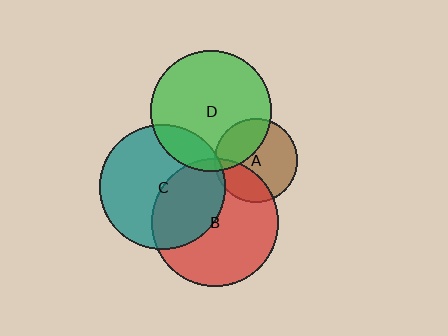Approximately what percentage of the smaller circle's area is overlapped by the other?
Approximately 15%.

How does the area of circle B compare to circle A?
Approximately 2.3 times.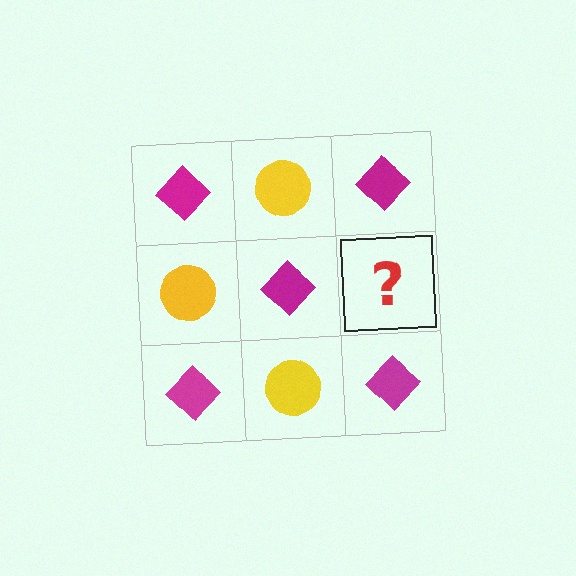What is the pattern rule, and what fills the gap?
The rule is that it alternates magenta diamond and yellow circle in a checkerboard pattern. The gap should be filled with a yellow circle.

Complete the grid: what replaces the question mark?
The question mark should be replaced with a yellow circle.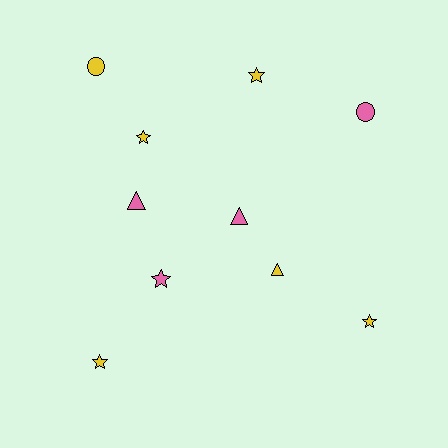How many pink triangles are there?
There are 2 pink triangles.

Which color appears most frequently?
Yellow, with 6 objects.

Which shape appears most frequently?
Star, with 5 objects.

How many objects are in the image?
There are 10 objects.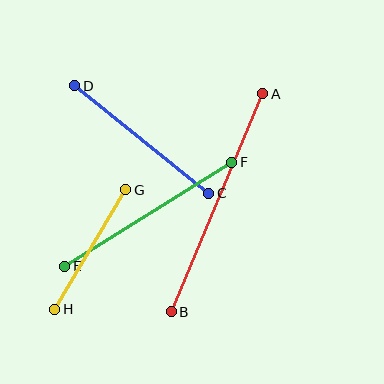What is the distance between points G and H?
The distance is approximately 139 pixels.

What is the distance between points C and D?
The distance is approximately 172 pixels.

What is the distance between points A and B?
The distance is approximately 237 pixels.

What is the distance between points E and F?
The distance is approximately 197 pixels.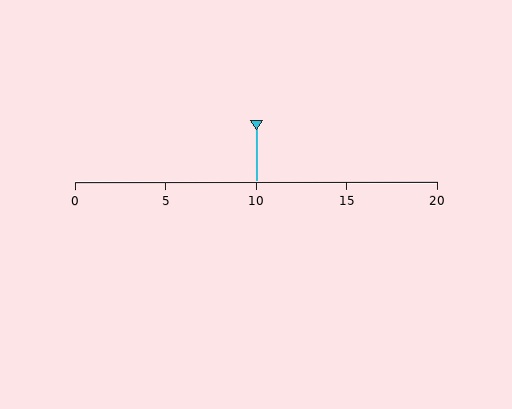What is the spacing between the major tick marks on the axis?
The major ticks are spaced 5 apart.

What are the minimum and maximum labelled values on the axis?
The axis runs from 0 to 20.